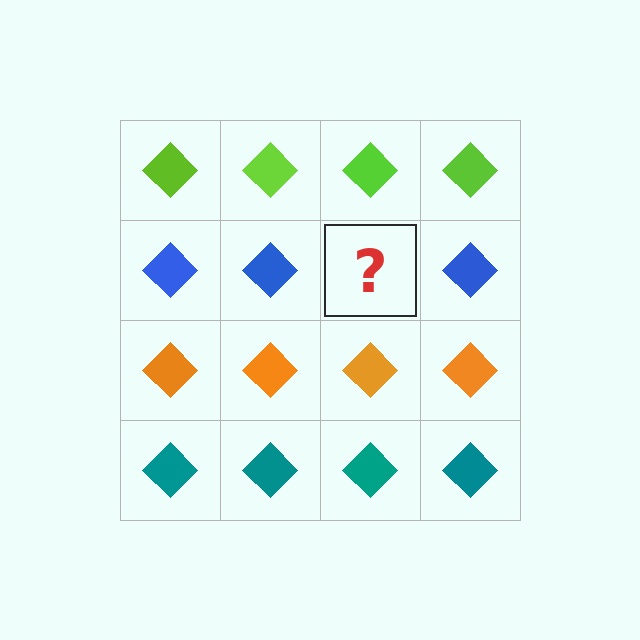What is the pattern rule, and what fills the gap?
The rule is that each row has a consistent color. The gap should be filled with a blue diamond.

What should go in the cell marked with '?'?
The missing cell should contain a blue diamond.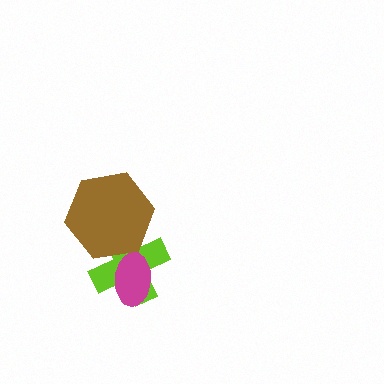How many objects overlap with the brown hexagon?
1 object overlaps with the brown hexagon.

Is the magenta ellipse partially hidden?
No, no other shape covers it.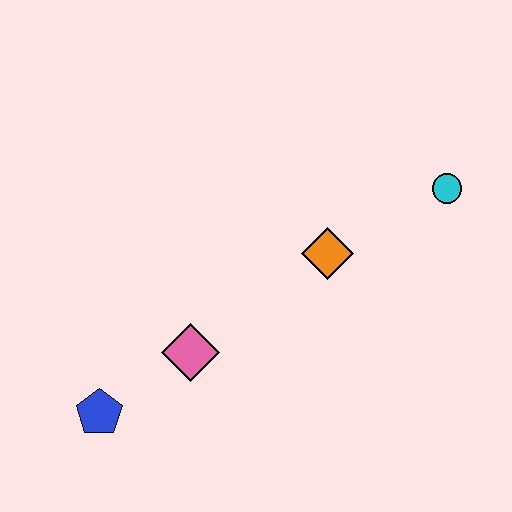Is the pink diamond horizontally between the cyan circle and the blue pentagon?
Yes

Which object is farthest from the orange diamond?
The blue pentagon is farthest from the orange diamond.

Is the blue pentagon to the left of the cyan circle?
Yes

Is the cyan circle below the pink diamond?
No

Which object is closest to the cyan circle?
The orange diamond is closest to the cyan circle.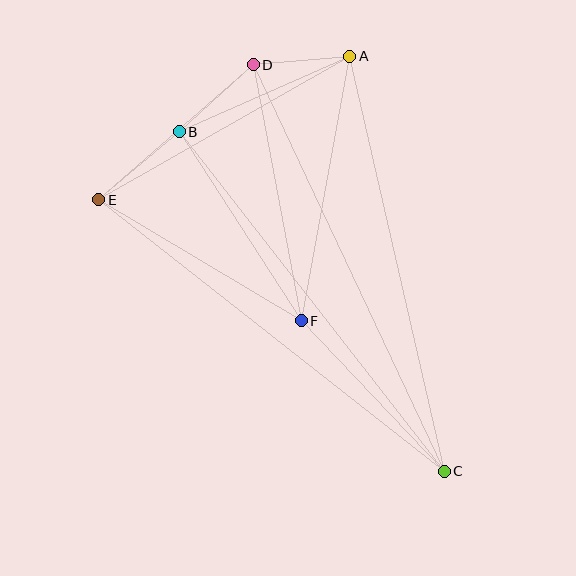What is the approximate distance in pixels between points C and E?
The distance between C and E is approximately 440 pixels.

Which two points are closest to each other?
Points A and D are closest to each other.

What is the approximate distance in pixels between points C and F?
The distance between C and F is approximately 208 pixels.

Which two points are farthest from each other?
Points C and D are farthest from each other.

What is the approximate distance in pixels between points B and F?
The distance between B and F is approximately 225 pixels.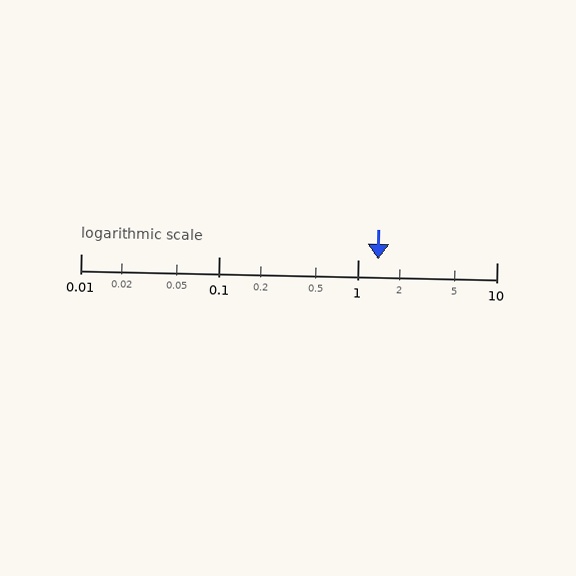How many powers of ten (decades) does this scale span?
The scale spans 3 decades, from 0.01 to 10.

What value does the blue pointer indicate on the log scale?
The pointer indicates approximately 1.4.